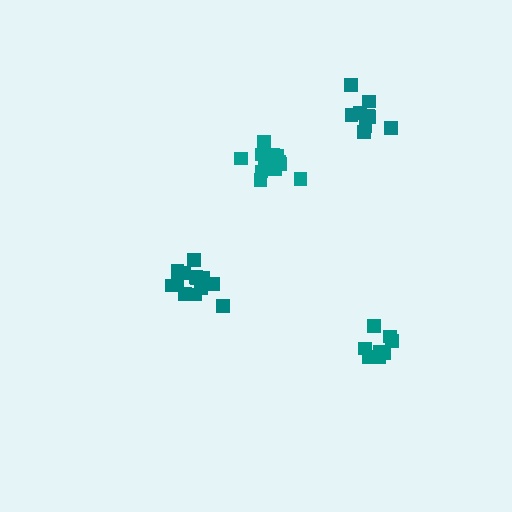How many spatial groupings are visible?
There are 4 spatial groupings.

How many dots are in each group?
Group 1: 13 dots, Group 2: 9 dots, Group 3: 8 dots, Group 4: 14 dots (44 total).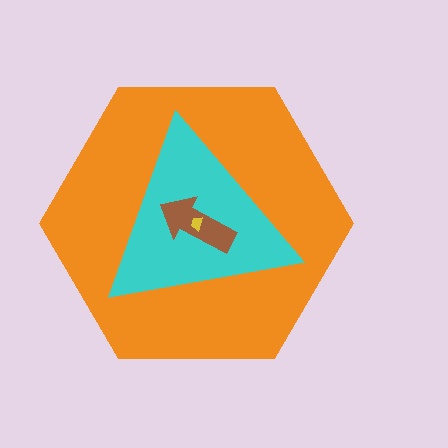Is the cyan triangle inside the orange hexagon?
Yes.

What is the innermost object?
The yellow trapezoid.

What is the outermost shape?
The orange hexagon.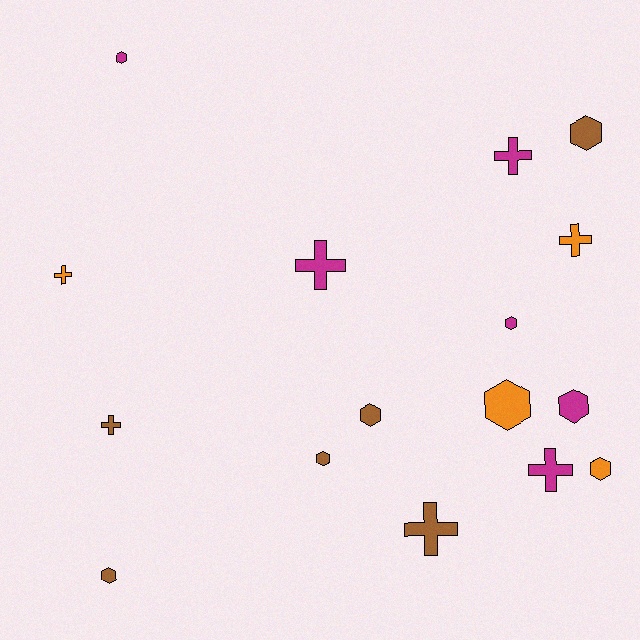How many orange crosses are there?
There are 2 orange crosses.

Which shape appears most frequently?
Hexagon, with 9 objects.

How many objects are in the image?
There are 16 objects.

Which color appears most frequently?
Magenta, with 6 objects.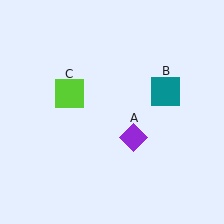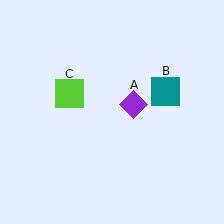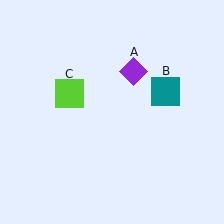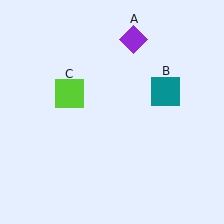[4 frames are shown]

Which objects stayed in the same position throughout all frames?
Teal square (object B) and lime square (object C) remained stationary.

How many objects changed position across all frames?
1 object changed position: purple diamond (object A).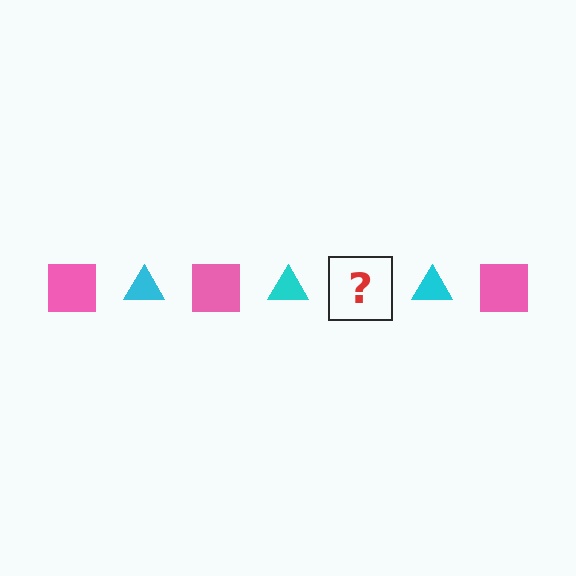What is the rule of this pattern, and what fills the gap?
The rule is that the pattern alternates between pink square and cyan triangle. The gap should be filled with a pink square.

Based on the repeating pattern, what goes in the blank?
The blank should be a pink square.